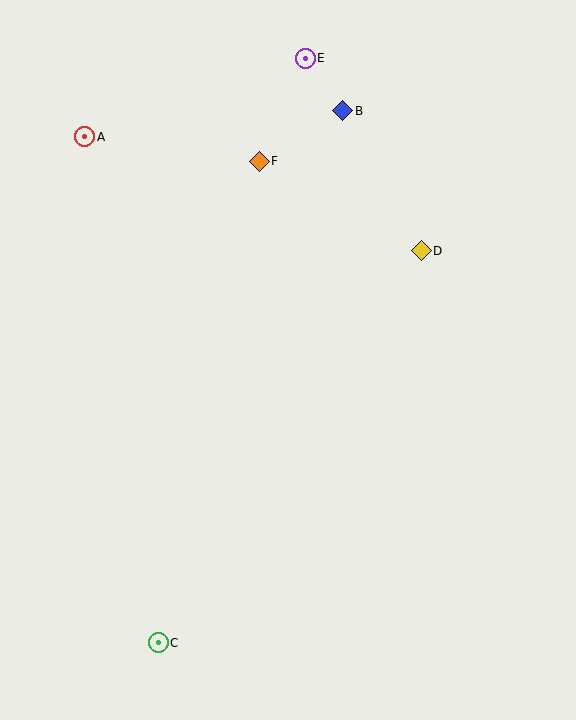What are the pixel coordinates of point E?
Point E is at (305, 58).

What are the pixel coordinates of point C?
Point C is at (158, 643).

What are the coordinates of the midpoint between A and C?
The midpoint between A and C is at (122, 390).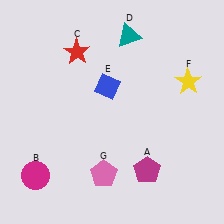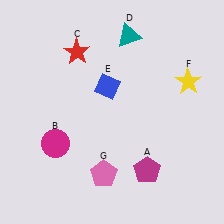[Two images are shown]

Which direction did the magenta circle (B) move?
The magenta circle (B) moved up.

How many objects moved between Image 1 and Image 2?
1 object moved between the two images.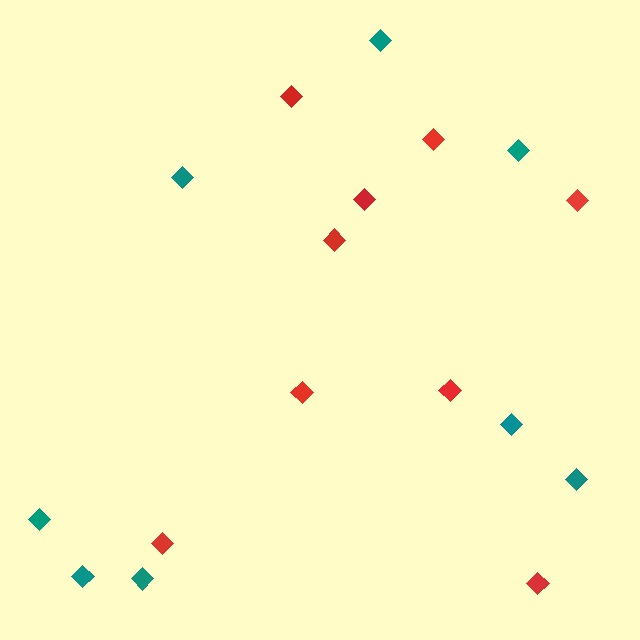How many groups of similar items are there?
There are 2 groups: one group of teal diamonds (8) and one group of red diamonds (9).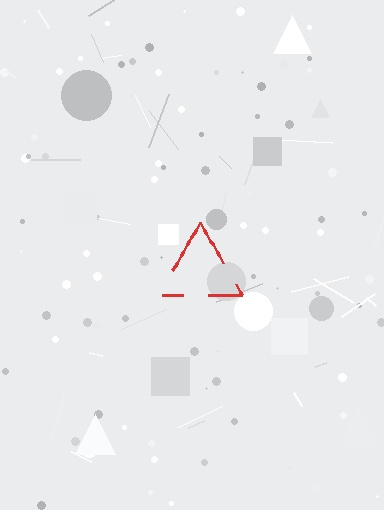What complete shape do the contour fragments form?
The contour fragments form a triangle.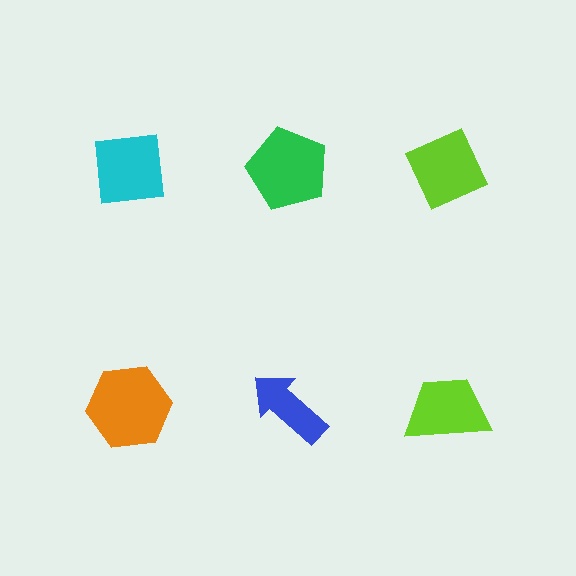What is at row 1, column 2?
A green pentagon.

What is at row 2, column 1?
An orange hexagon.